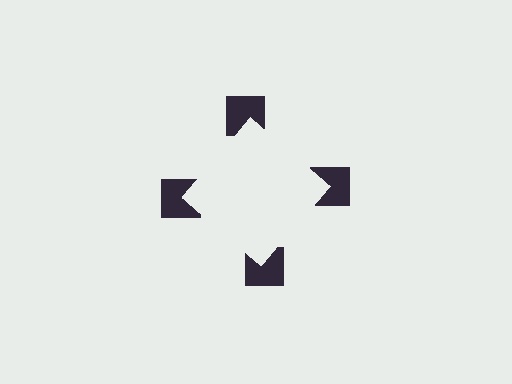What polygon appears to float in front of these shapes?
An illusory square — its edges are inferred from the aligned wedge cuts in the notched squares, not physically drawn.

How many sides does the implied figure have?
4 sides.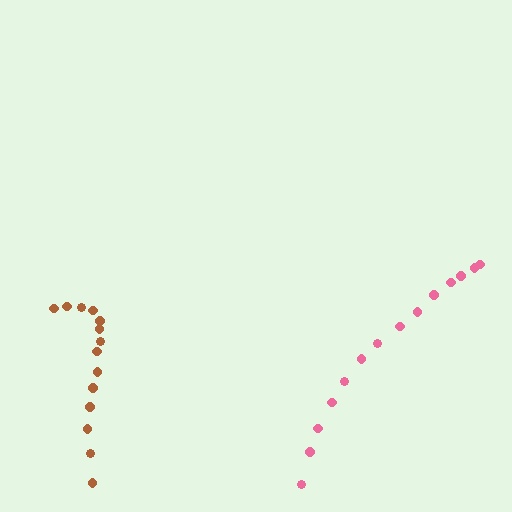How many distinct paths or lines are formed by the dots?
There are 2 distinct paths.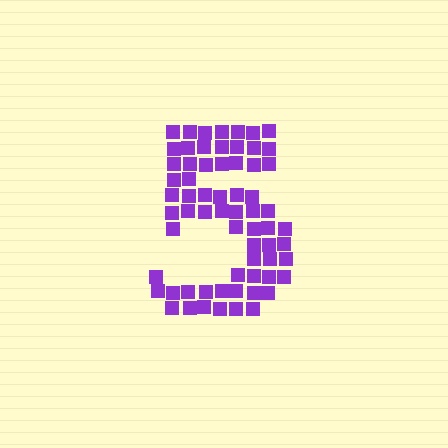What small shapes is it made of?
It is made of small squares.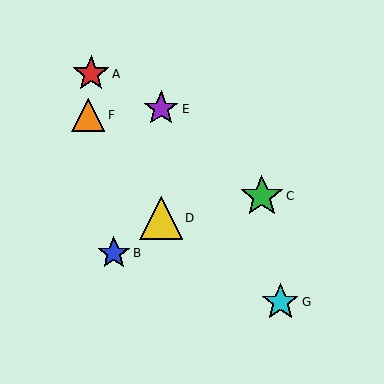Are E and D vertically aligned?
Yes, both are at x≈161.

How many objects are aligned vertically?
2 objects (D, E) are aligned vertically.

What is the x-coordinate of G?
Object G is at x≈280.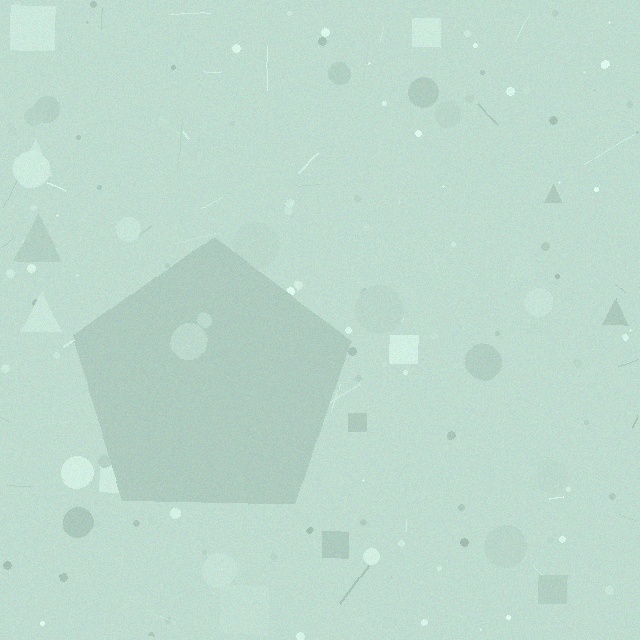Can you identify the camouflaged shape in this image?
The camouflaged shape is a pentagon.